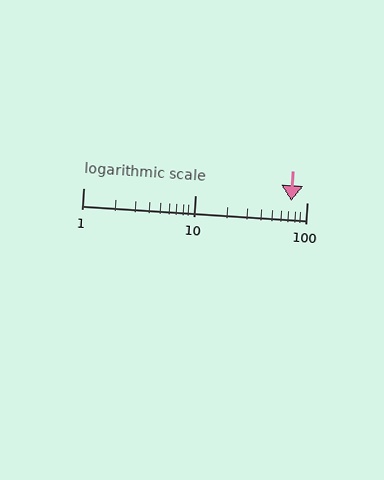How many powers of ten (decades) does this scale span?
The scale spans 2 decades, from 1 to 100.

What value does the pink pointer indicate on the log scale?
The pointer indicates approximately 72.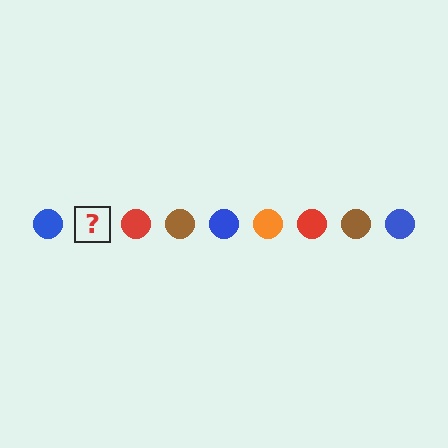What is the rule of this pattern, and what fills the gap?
The rule is that the pattern cycles through blue, orange, red, brown circles. The gap should be filled with an orange circle.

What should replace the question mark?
The question mark should be replaced with an orange circle.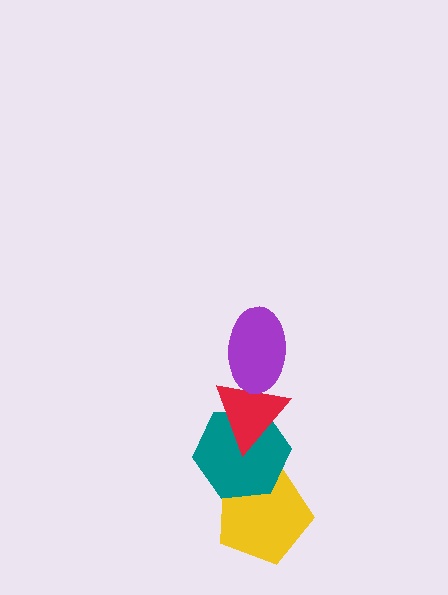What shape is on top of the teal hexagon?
The red triangle is on top of the teal hexagon.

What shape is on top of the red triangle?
The purple ellipse is on top of the red triangle.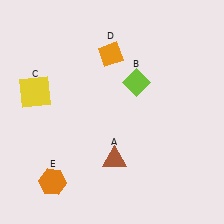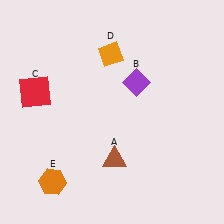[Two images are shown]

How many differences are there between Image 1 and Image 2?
There are 2 differences between the two images.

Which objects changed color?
B changed from lime to purple. C changed from yellow to red.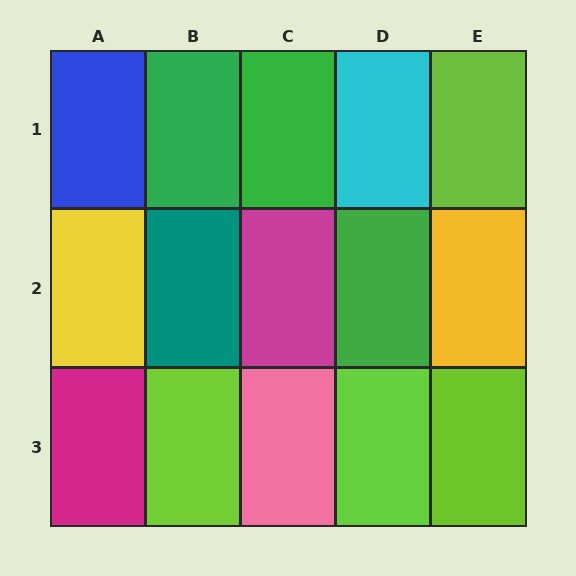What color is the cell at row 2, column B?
Teal.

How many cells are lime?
4 cells are lime.